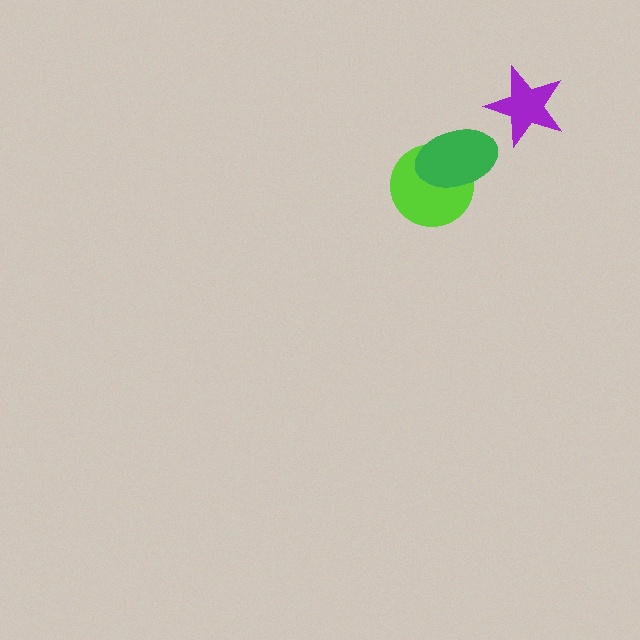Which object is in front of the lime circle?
The green ellipse is in front of the lime circle.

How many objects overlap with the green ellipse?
1 object overlaps with the green ellipse.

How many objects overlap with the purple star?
0 objects overlap with the purple star.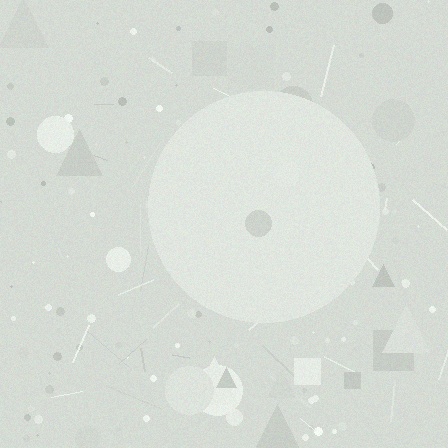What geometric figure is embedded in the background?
A circle is embedded in the background.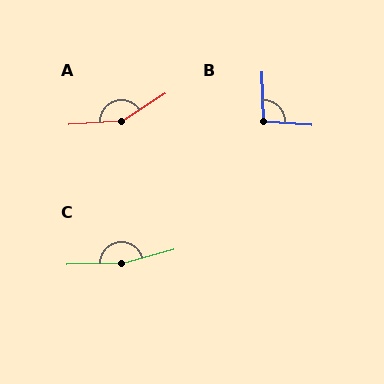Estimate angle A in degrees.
Approximately 151 degrees.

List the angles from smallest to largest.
B (96°), A (151°), C (165°).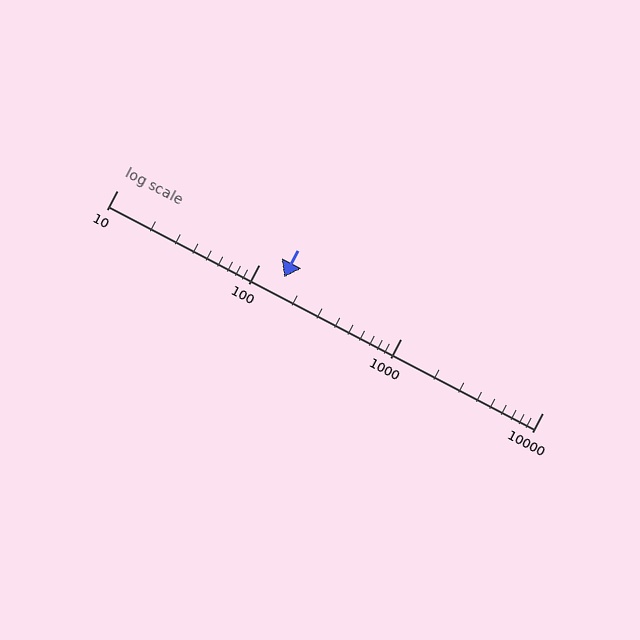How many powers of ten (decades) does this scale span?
The scale spans 3 decades, from 10 to 10000.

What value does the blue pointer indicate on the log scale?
The pointer indicates approximately 150.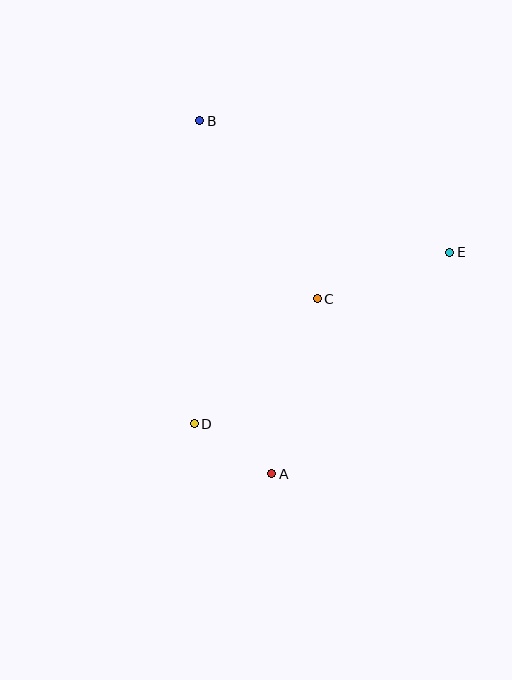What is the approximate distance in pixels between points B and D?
The distance between B and D is approximately 303 pixels.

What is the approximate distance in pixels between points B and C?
The distance between B and C is approximately 213 pixels.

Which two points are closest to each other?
Points A and D are closest to each other.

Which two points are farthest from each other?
Points A and B are farthest from each other.